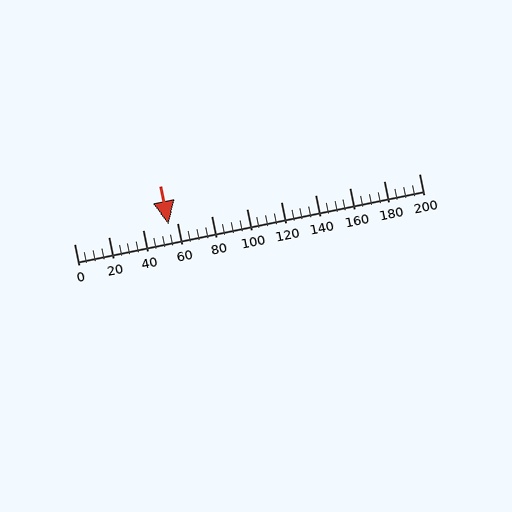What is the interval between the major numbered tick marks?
The major tick marks are spaced 20 units apart.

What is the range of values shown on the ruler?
The ruler shows values from 0 to 200.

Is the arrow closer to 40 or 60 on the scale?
The arrow is closer to 60.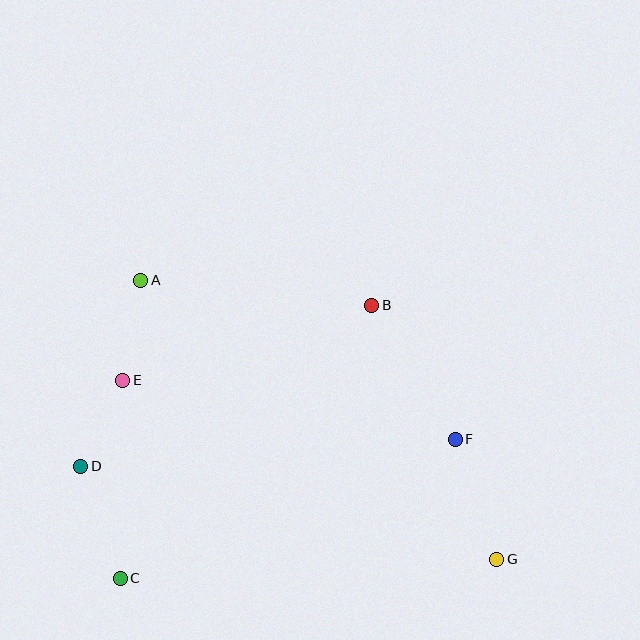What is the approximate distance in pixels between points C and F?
The distance between C and F is approximately 363 pixels.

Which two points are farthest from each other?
Points A and G are farthest from each other.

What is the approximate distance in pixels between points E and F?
The distance between E and F is approximately 338 pixels.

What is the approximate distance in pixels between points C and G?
The distance between C and G is approximately 377 pixels.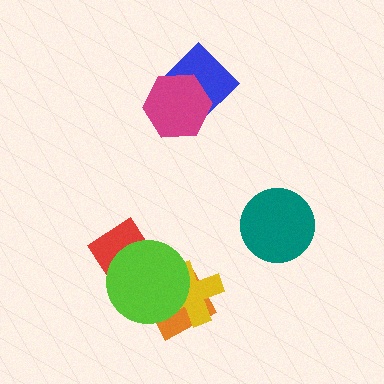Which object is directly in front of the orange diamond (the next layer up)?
The yellow cross is directly in front of the orange diamond.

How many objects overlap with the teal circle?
0 objects overlap with the teal circle.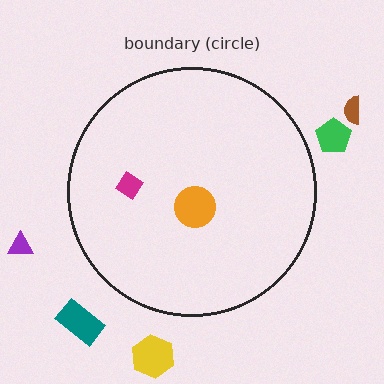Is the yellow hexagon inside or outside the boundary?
Outside.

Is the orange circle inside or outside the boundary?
Inside.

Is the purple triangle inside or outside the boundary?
Outside.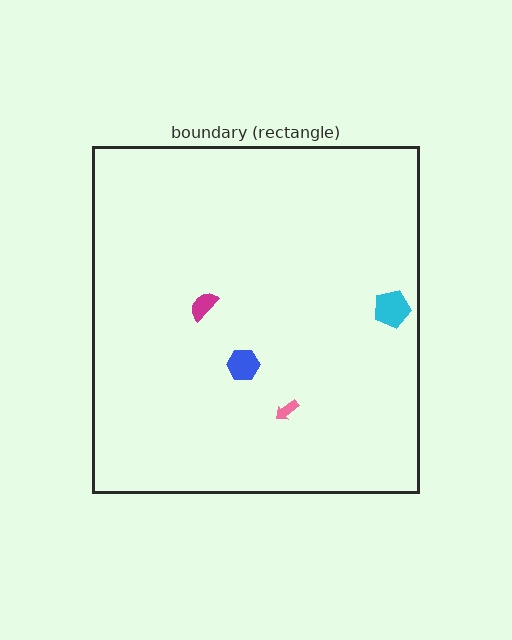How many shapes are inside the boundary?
4 inside, 0 outside.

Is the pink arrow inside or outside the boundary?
Inside.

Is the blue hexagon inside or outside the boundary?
Inside.